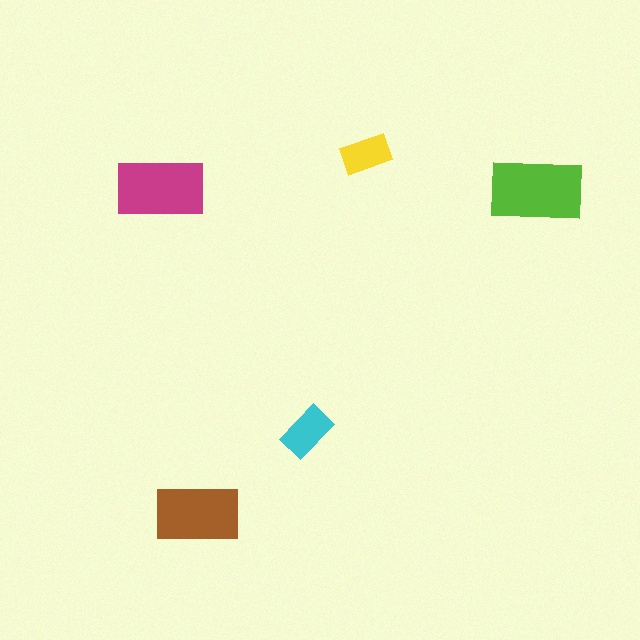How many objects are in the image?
There are 5 objects in the image.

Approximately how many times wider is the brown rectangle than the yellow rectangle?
About 1.5 times wider.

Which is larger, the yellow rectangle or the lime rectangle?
The lime one.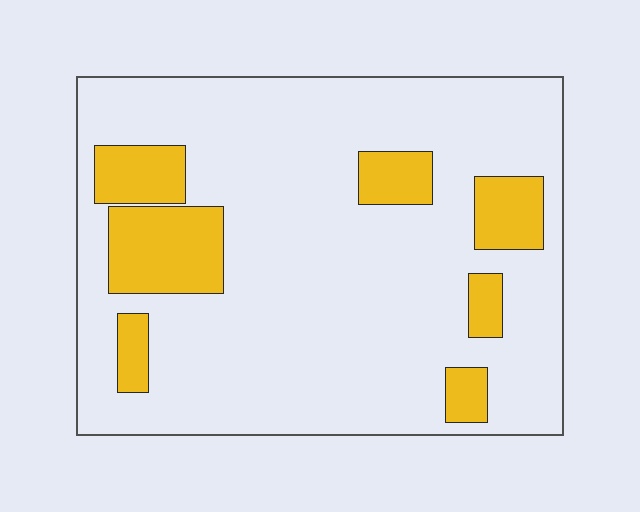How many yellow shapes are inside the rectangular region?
7.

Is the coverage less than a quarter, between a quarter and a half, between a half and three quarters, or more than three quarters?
Less than a quarter.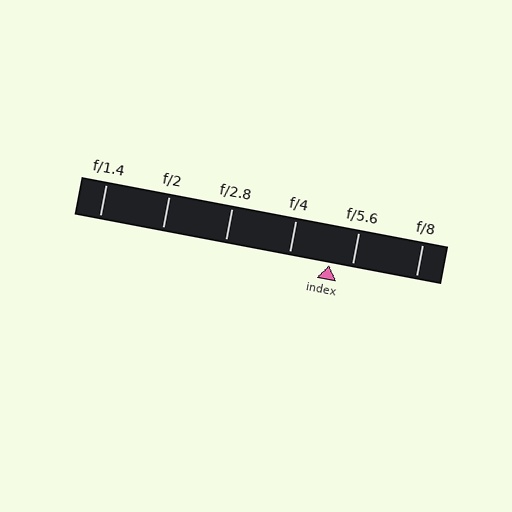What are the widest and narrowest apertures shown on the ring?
The widest aperture shown is f/1.4 and the narrowest is f/8.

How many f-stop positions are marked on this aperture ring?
There are 6 f-stop positions marked.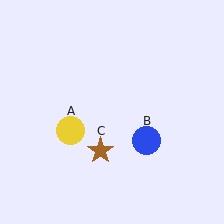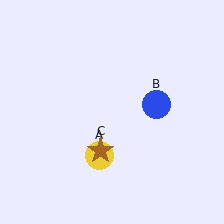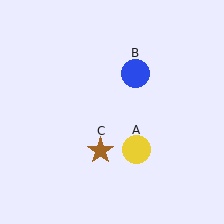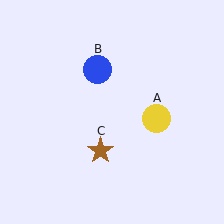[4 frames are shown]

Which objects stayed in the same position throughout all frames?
Brown star (object C) remained stationary.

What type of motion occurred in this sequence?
The yellow circle (object A), blue circle (object B) rotated counterclockwise around the center of the scene.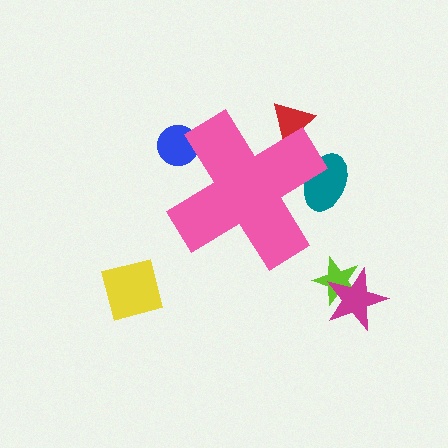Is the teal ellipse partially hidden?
Yes, the teal ellipse is partially hidden behind the pink cross.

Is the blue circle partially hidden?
Yes, the blue circle is partially hidden behind the pink cross.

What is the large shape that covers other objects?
A pink cross.